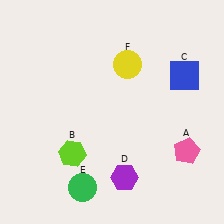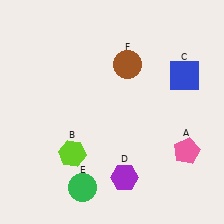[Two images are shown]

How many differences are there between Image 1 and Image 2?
There is 1 difference between the two images.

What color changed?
The circle (F) changed from yellow in Image 1 to brown in Image 2.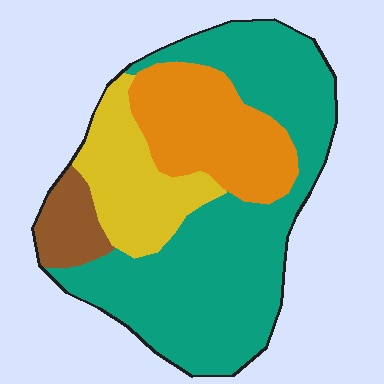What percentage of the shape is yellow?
Yellow takes up between a sixth and a third of the shape.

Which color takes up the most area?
Teal, at roughly 55%.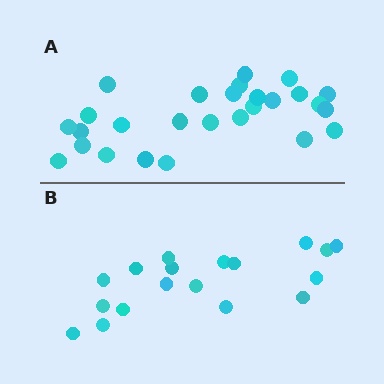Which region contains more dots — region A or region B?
Region A (the top region) has more dots.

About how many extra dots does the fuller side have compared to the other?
Region A has roughly 8 or so more dots than region B.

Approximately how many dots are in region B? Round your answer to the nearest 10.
About 20 dots. (The exact count is 18, which rounds to 20.)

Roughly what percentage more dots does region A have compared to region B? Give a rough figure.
About 50% more.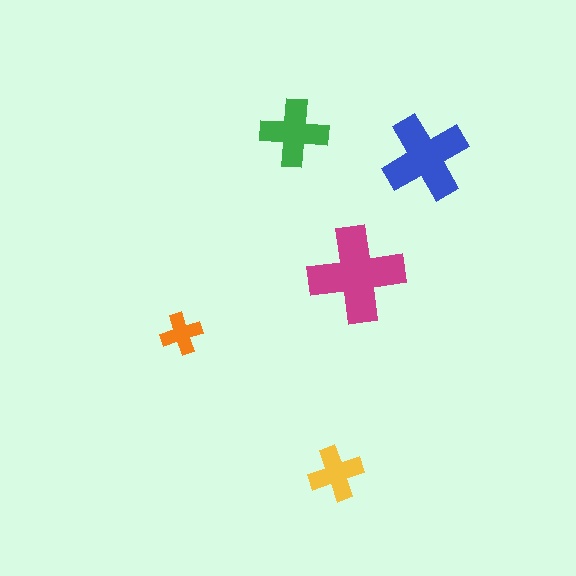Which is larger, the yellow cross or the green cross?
The green one.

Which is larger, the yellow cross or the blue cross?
The blue one.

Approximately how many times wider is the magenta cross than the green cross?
About 1.5 times wider.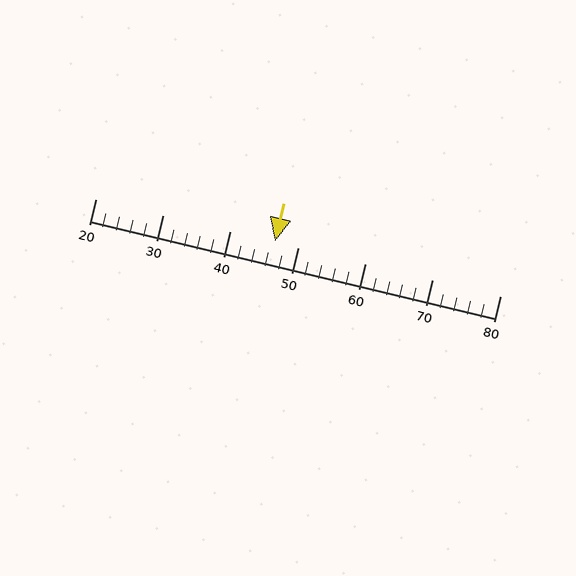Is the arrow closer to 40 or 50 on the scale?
The arrow is closer to 50.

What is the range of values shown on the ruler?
The ruler shows values from 20 to 80.